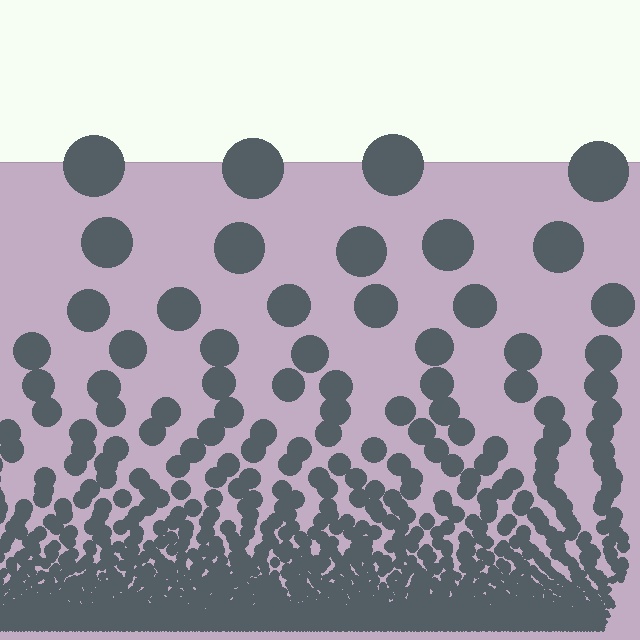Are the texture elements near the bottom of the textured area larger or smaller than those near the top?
Smaller. The gradient is inverted — elements near the bottom are smaller and denser.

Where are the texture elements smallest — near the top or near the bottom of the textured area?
Near the bottom.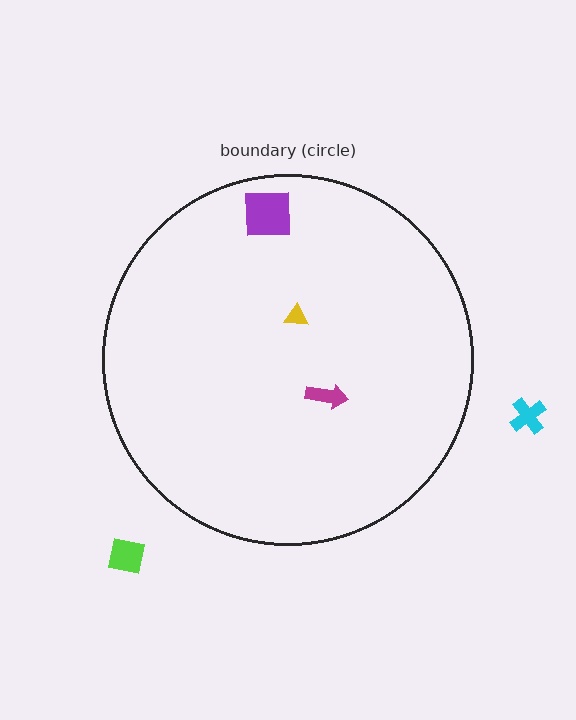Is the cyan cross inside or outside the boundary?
Outside.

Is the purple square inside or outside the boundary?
Inside.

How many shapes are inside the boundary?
3 inside, 2 outside.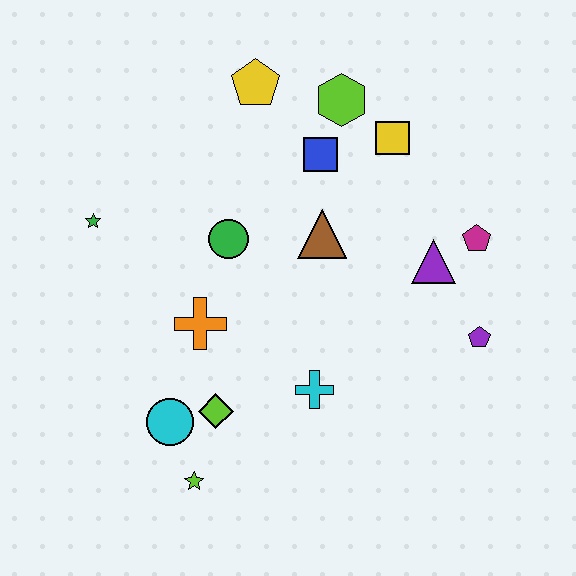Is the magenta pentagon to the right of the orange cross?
Yes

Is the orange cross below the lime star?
No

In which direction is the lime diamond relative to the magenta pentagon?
The lime diamond is to the left of the magenta pentagon.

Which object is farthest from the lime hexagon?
The lime star is farthest from the lime hexagon.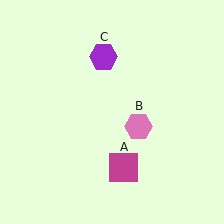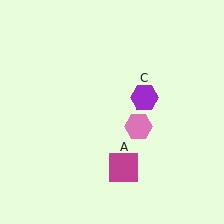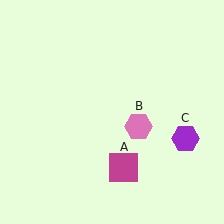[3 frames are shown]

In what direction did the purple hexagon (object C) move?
The purple hexagon (object C) moved down and to the right.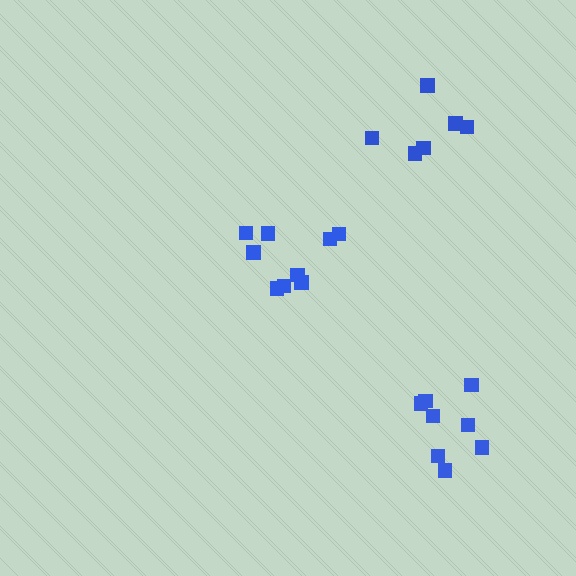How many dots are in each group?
Group 1: 8 dots, Group 2: 6 dots, Group 3: 9 dots (23 total).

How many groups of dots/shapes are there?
There are 3 groups.